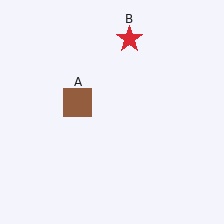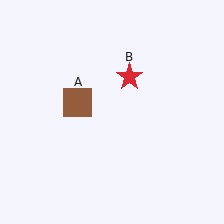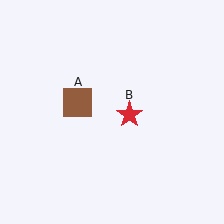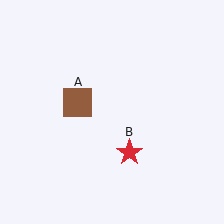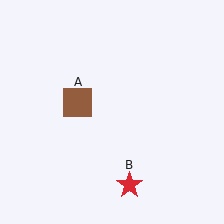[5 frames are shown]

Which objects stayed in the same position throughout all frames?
Brown square (object A) remained stationary.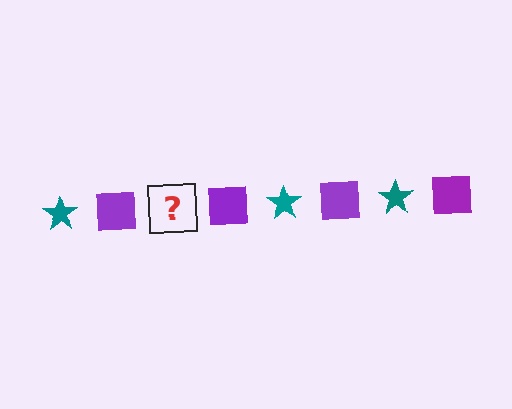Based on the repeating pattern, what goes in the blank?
The blank should be a teal star.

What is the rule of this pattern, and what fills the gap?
The rule is that the pattern alternates between teal star and purple square. The gap should be filled with a teal star.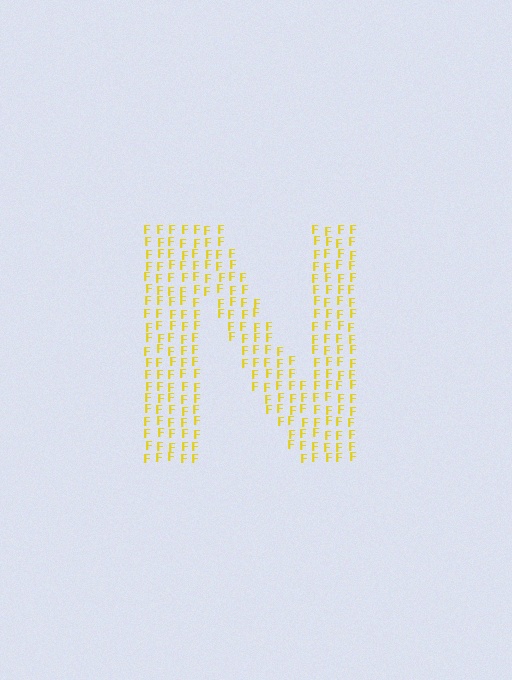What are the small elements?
The small elements are letter F's.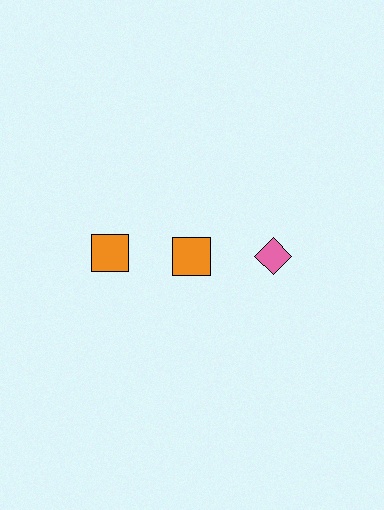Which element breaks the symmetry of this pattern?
The pink diamond in the top row, center column breaks the symmetry. All other shapes are orange squares.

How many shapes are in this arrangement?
There are 3 shapes arranged in a grid pattern.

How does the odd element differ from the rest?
It differs in both color (pink instead of orange) and shape (diamond instead of square).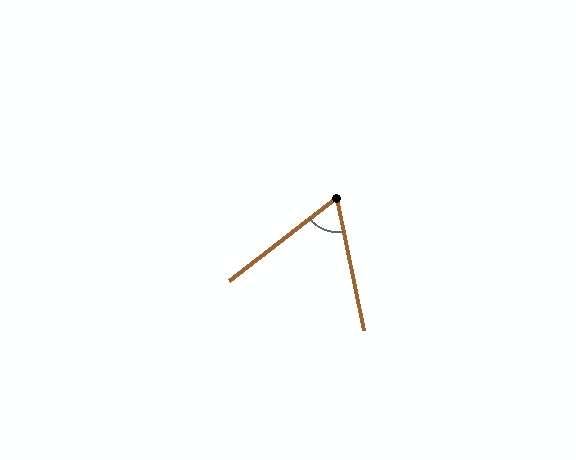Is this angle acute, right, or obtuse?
It is acute.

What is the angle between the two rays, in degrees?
Approximately 63 degrees.